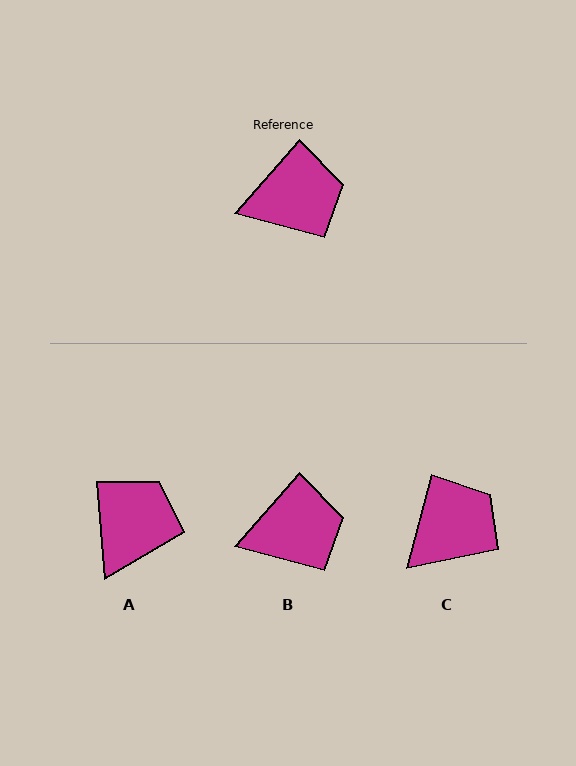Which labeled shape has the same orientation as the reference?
B.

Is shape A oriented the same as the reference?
No, it is off by about 46 degrees.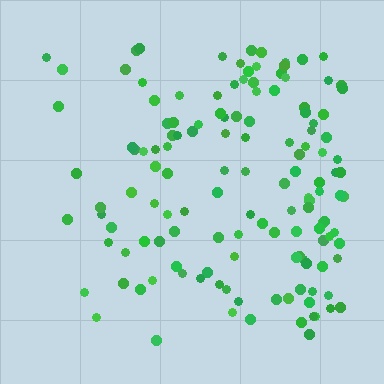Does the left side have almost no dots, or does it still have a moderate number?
Still a moderate number, just noticeably fewer than the right.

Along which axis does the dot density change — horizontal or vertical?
Horizontal.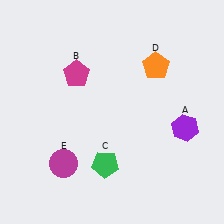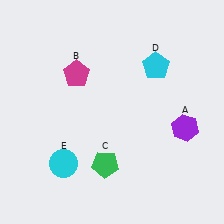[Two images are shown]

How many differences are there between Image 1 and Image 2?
There are 2 differences between the two images.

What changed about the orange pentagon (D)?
In Image 1, D is orange. In Image 2, it changed to cyan.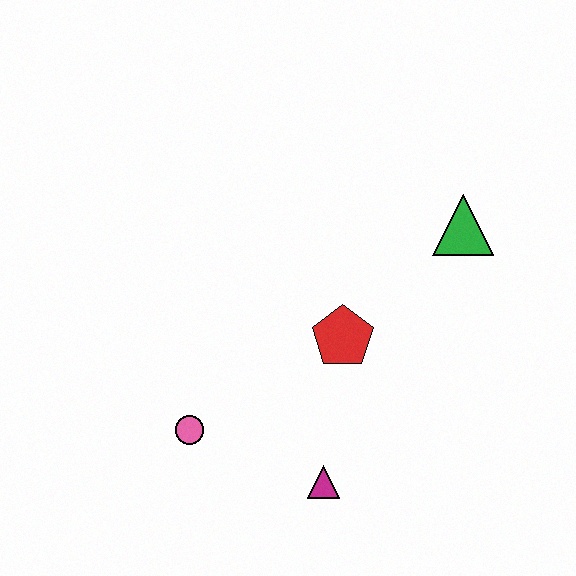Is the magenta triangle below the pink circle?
Yes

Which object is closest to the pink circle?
The magenta triangle is closest to the pink circle.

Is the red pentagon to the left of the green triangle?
Yes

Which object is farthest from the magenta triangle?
The green triangle is farthest from the magenta triangle.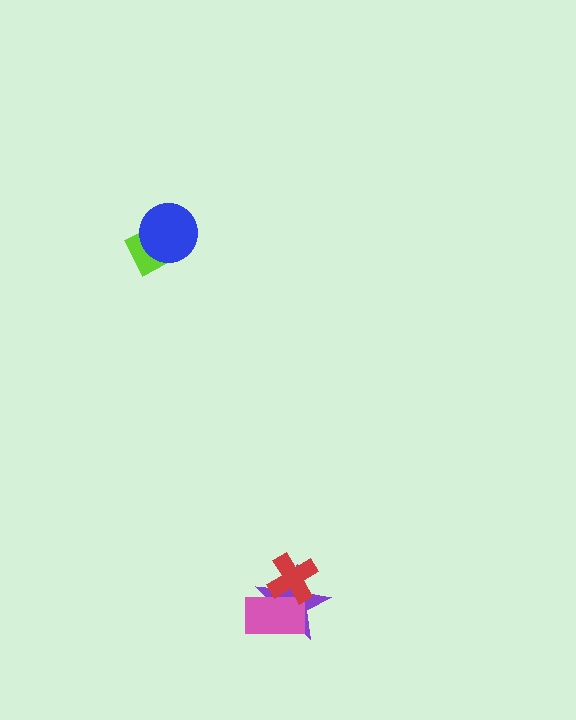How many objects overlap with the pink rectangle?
2 objects overlap with the pink rectangle.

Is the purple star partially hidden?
Yes, it is partially covered by another shape.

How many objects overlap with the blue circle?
1 object overlaps with the blue circle.